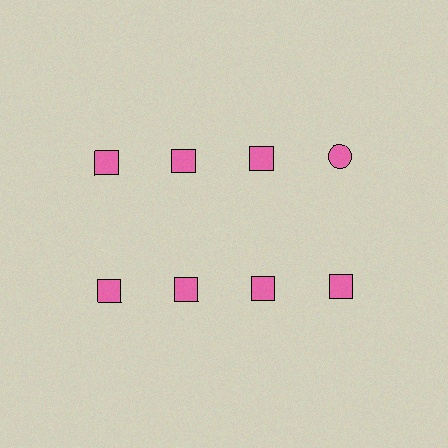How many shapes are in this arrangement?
There are 8 shapes arranged in a grid pattern.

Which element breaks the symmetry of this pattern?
The pink circle in the top row, second from right column breaks the symmetry. All other shapes are pink squares.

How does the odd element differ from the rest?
It has a different shape: circle instead of square.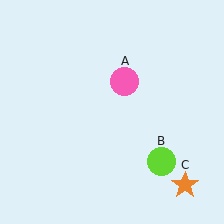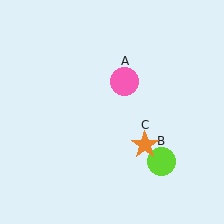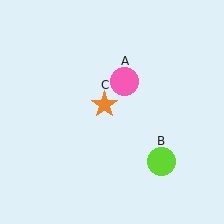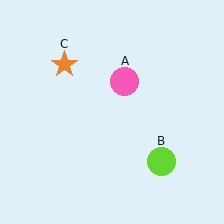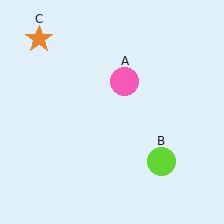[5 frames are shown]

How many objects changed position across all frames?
1 object changed position: orange star (object C).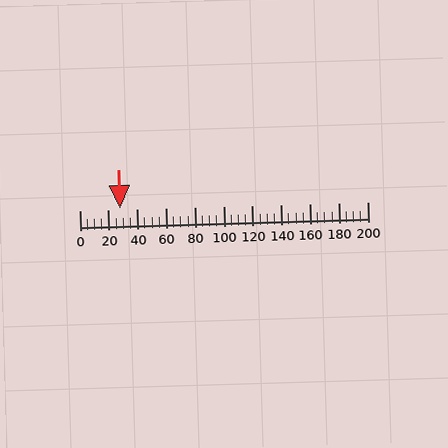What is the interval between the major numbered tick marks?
The major tick marks are spaced 20 units apart.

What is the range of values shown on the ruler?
The ruler shows values from 0 to 200.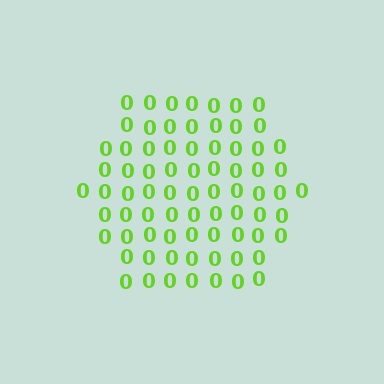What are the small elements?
The small elements are digit 0's.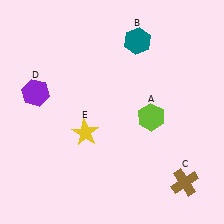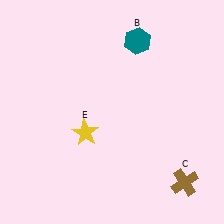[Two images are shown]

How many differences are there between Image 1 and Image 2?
There are 2 differences between the two images.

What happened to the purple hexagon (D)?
The purple hexagon (D) was removed in Image 2. It was in the top-left area of Image 1.